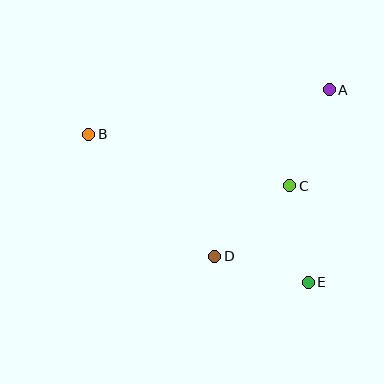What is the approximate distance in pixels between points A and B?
The distance between A and B is approximately 245 pixels.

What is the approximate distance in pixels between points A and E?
The distance between A and E is approximately 194 pixels.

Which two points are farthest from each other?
Points B and E are farthest from each other.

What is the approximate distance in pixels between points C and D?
The distance between C and D is approximately 102 pixels.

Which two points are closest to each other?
Points D and E are closest to each other.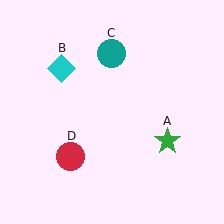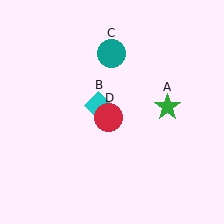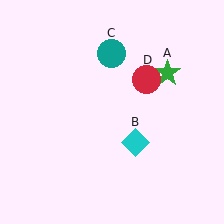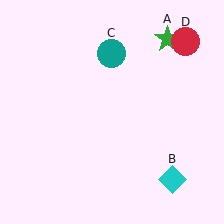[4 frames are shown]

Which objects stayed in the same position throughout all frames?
Teal circle (object C) remained stationary.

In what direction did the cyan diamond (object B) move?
The cyan diamond (object B) moved down and to the right.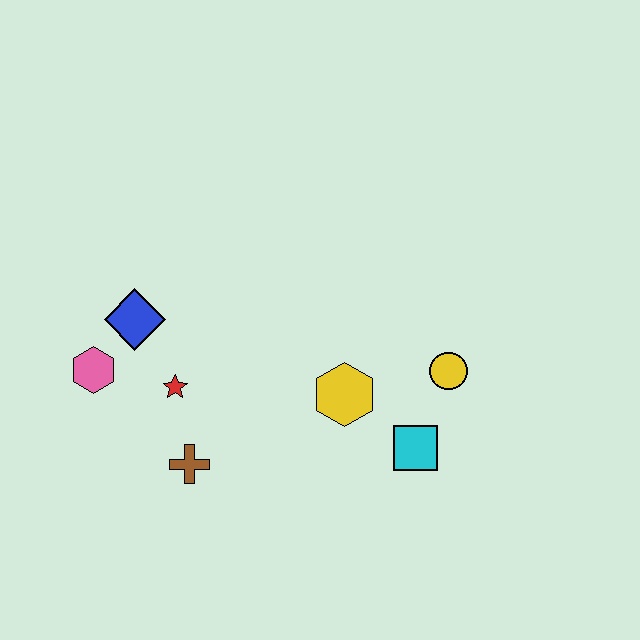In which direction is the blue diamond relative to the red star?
The blue diamond is above the red star.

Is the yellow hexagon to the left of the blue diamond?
No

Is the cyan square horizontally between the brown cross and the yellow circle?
Yes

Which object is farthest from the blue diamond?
The yellow circle is farthest from the blue diamond.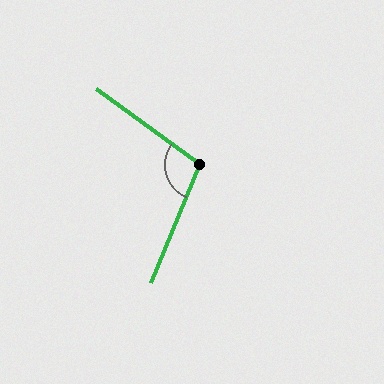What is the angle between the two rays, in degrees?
Approximately 104 degrees.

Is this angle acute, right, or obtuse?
It is obtuse.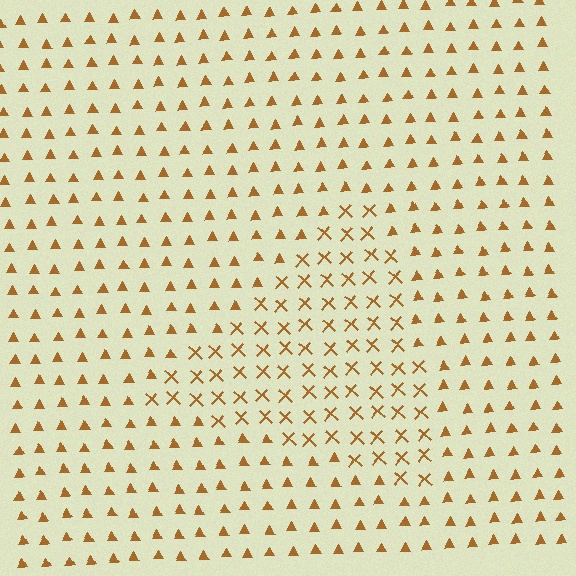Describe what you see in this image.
The image is filled with small brown elements arranged in a uniform grid. A triangle-shaped region contains X marks, while the surrounding area contains triangles. The boundary is defined purely by the change in element shape.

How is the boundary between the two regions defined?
The boundary is defined by a change in element shape: X marks inside vs. triangles outside. All elements share the same color and spacing.